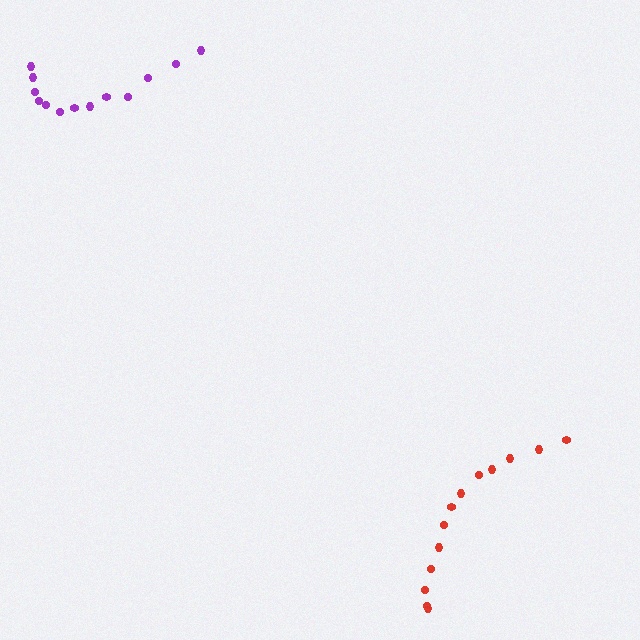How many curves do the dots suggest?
There are 2 distinct paths.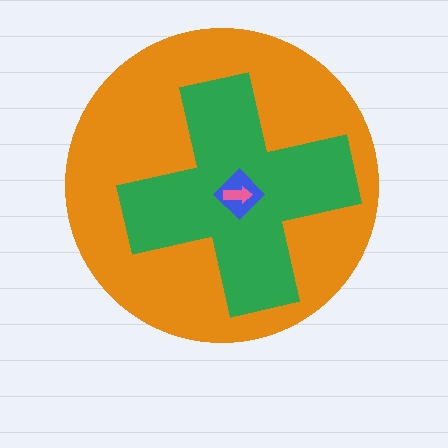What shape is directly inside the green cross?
The blue diamond.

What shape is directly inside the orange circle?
The green cross.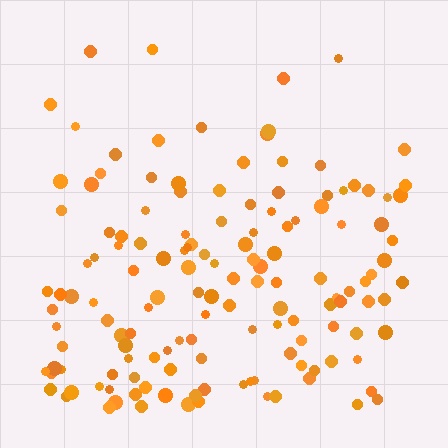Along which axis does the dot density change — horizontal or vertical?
Vertical.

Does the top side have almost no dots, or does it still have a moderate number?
Still a moderate number, just noticeably fewer than the bottom.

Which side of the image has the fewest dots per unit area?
The top.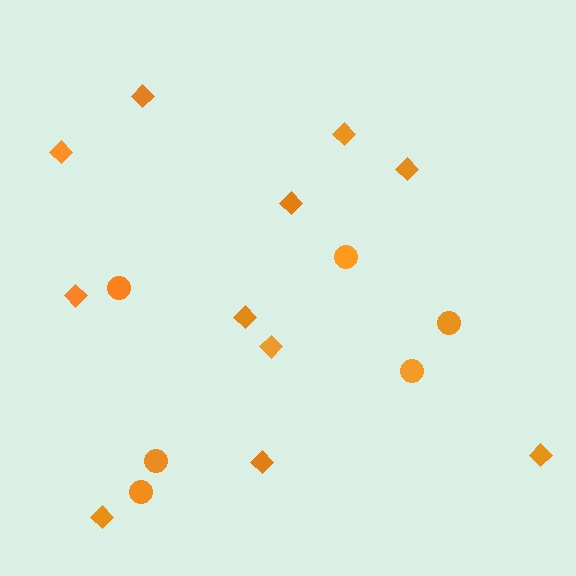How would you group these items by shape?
There are 2 groups: one group of circles (6) and one group of diamonds (11).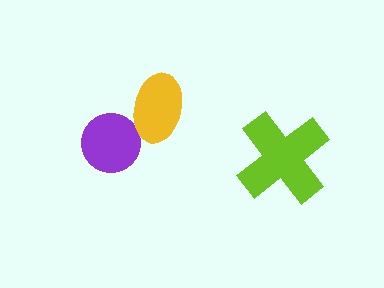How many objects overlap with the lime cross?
0 objects overlap with the lime cross.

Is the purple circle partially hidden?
Yes, it is partially covered by another shape.